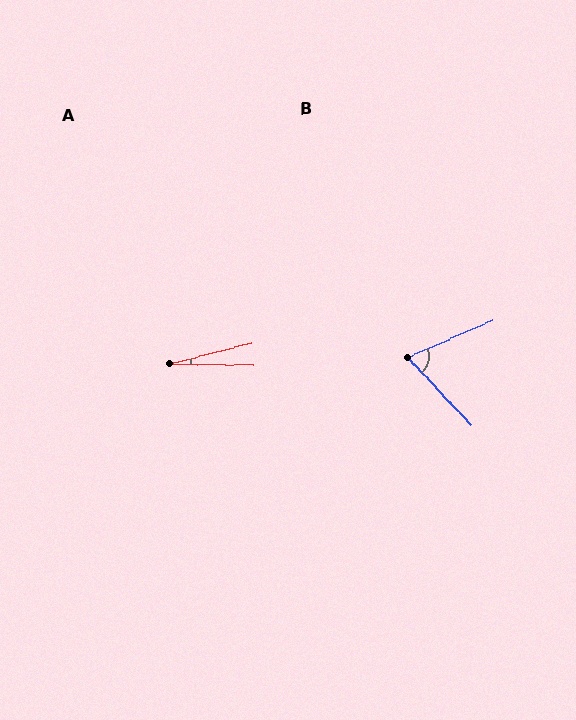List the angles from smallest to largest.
A (15°), B (70°).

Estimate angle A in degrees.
Approximately 15 degrees.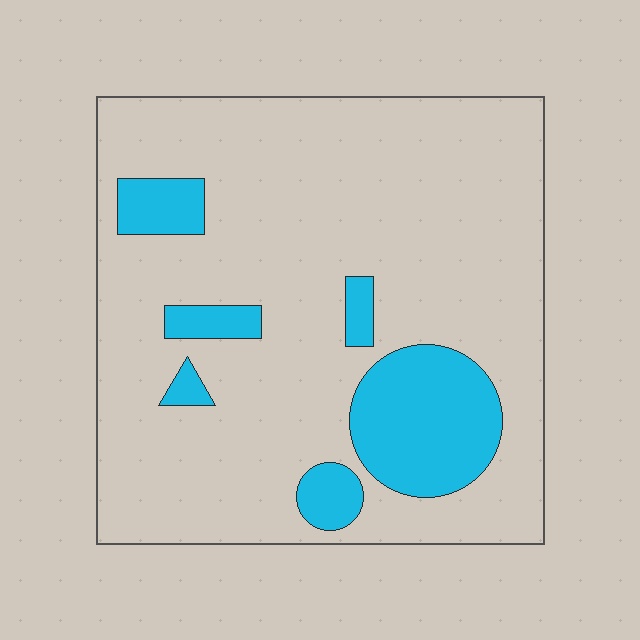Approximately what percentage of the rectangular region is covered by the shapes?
Approximately 15%.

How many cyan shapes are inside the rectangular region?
6.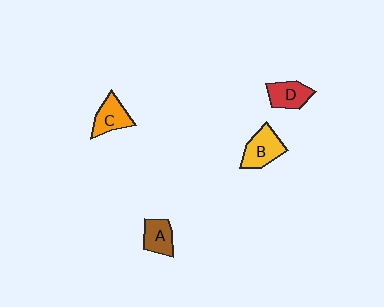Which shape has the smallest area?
Shape A (brown).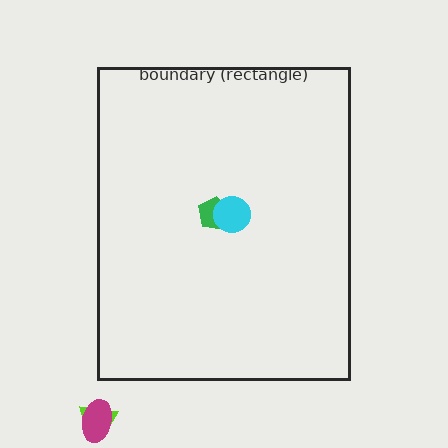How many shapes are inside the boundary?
2 inside, 2 outside.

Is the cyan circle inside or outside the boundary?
Inside.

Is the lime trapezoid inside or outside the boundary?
Outside.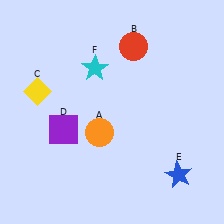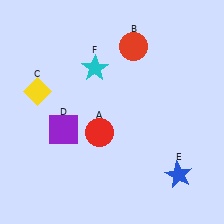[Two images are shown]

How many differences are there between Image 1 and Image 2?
There is 1 difference between the two images.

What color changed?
The circle (A) changed from orange in Image 1 to red in Image 2.